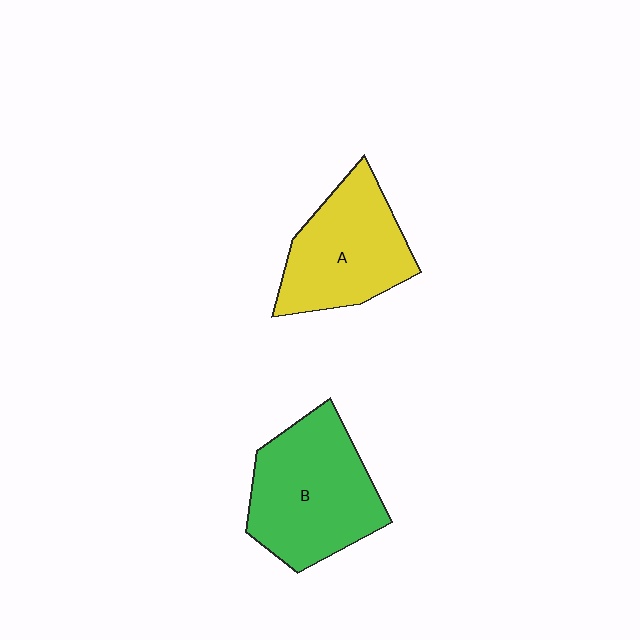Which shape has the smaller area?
Shape A (yellow).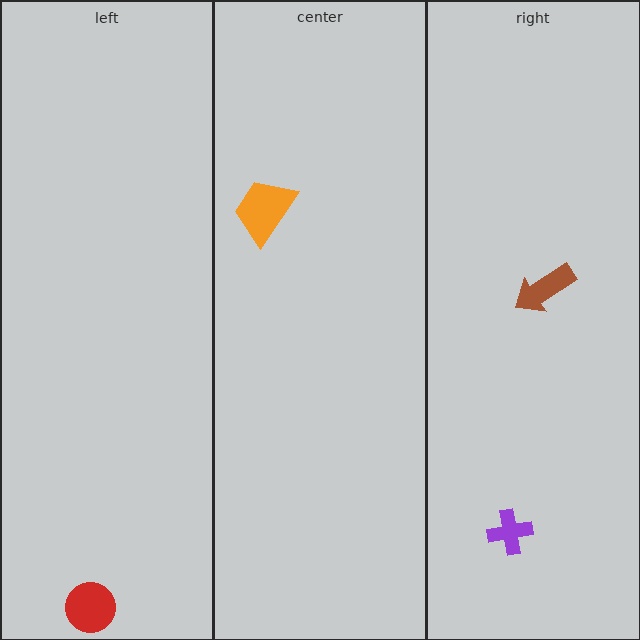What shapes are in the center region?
The orange trapezoid.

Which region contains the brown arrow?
The right region.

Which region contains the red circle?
The left region.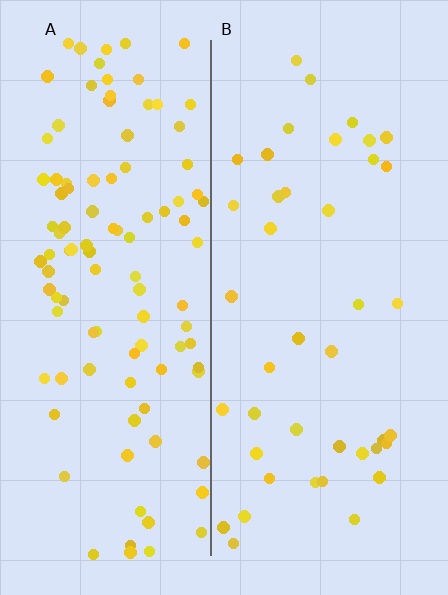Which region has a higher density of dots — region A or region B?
A (the left).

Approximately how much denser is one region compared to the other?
Approximately 2.5× — region A over region B.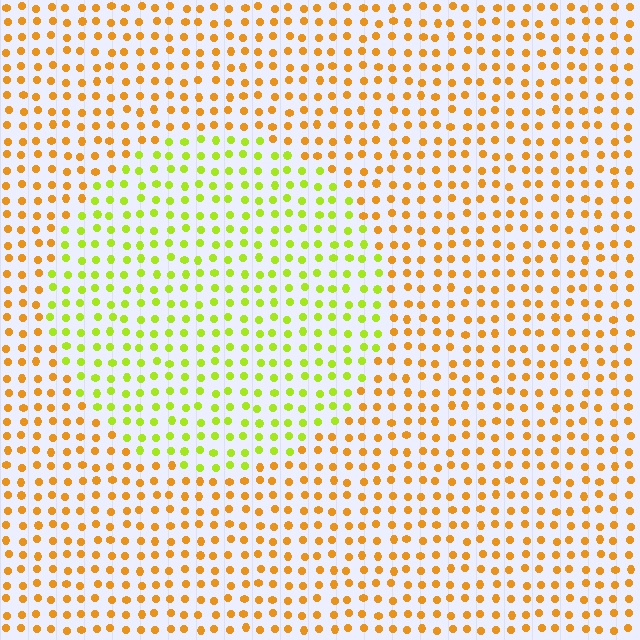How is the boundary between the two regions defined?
The boundary is defined purely by a slight shift in hue (about 45 degrees). Spacing, size, and orientation are identical on both sides.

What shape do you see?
I see a circle.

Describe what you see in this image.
The image is filled with small orange elements in a uniform arrangement. A circle-shaped region is visible where the elements are tinted to a slightly different hue, forming a subtle color boundary.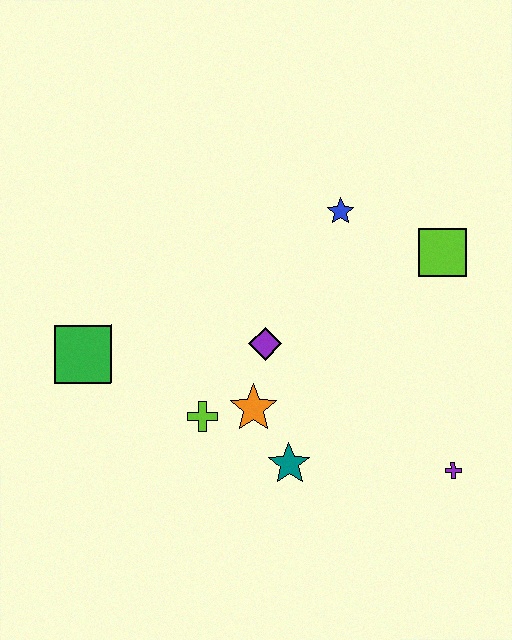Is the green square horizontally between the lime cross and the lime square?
No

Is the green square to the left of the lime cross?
Yes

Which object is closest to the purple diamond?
The orange star is closest to the purple diamond.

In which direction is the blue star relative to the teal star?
The blue star is above the teal star.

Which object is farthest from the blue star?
The green square is farthest from the blue star.